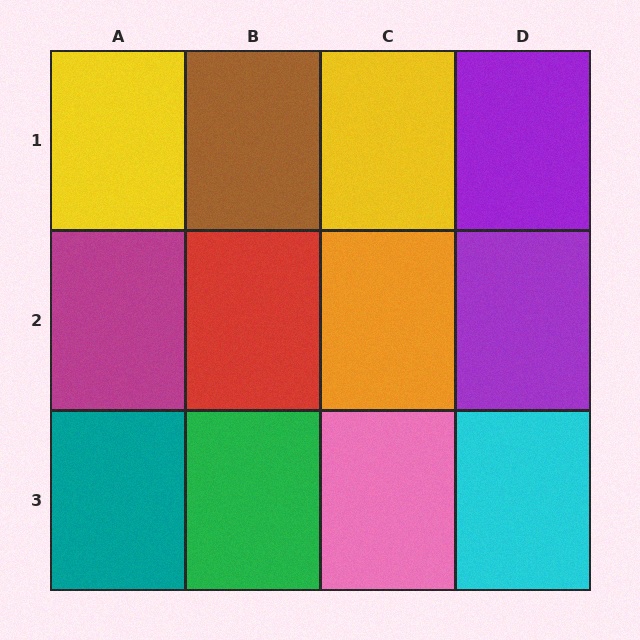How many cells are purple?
2 cells are purple.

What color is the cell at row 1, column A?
Yellow.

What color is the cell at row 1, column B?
Brown.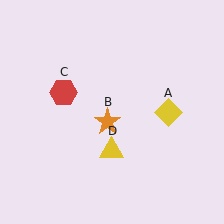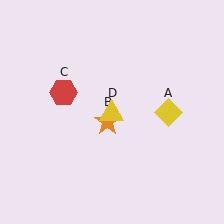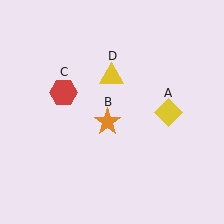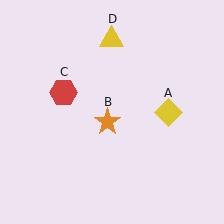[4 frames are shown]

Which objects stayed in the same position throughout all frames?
Yellow diamond (object A) and orange star (object B) and red hexagon (object C) remained stationary.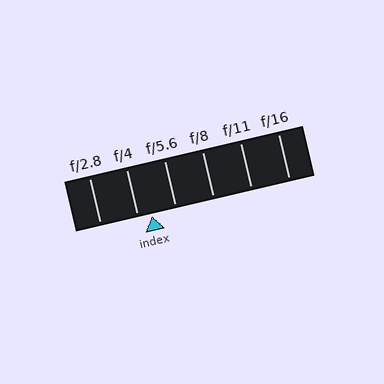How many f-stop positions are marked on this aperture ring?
There are 6 f-stop positions marked.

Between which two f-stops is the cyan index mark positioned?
The index mark is between f/4 and f/5.6.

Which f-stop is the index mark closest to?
The index mark is closest to f/4.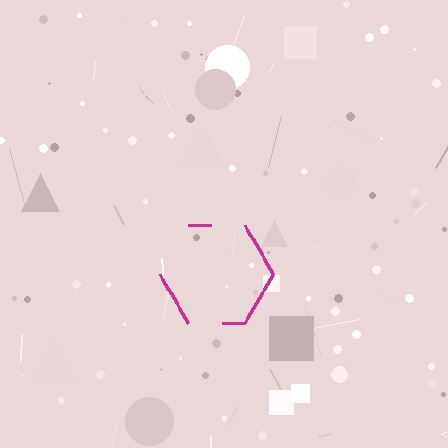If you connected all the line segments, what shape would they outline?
They would outline a hexagon.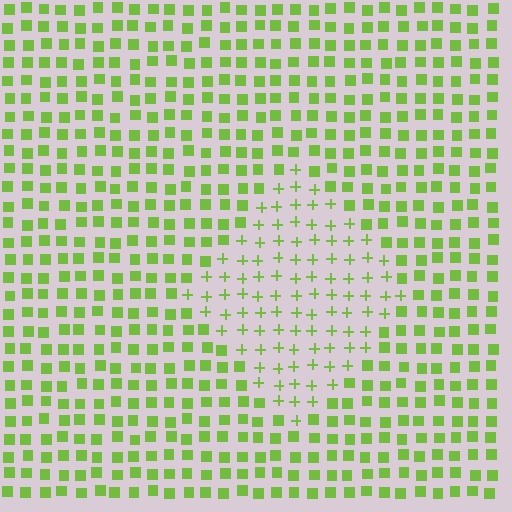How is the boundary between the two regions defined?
The boundary is defined by a change in element shape: plus signs inside vs. squares outside. All elements share the same color and spacing.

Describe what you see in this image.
The image is filled with small lime elements arranged in a uniform grid. A diamond-shaped region contains plus signs, while the surrounding area contains squares. The boundary is defined purely by the change in element shape.